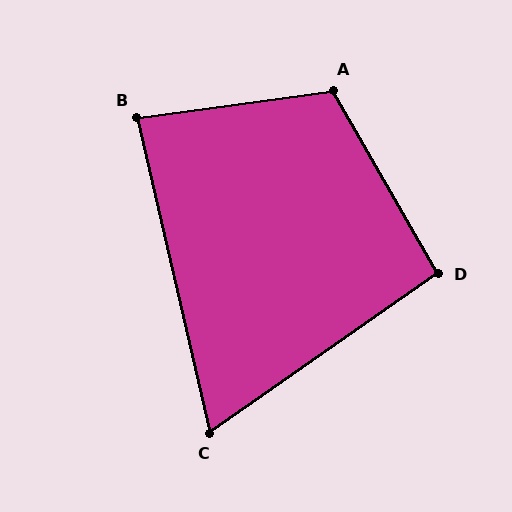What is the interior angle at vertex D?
Approximately 95 degrees (obtuse).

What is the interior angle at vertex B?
Approximately 85 degrees (acute).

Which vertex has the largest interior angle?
A, at approximately 112 degrees.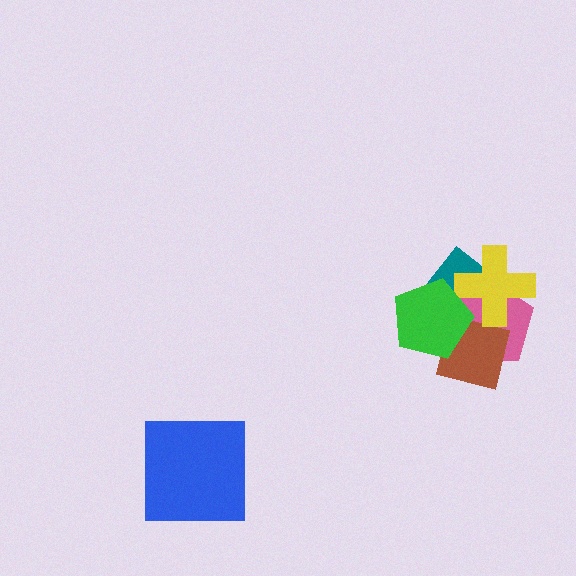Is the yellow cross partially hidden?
Yes, it is partially covered by another shape.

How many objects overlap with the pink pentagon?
4 objects overlap with the pink pentagon.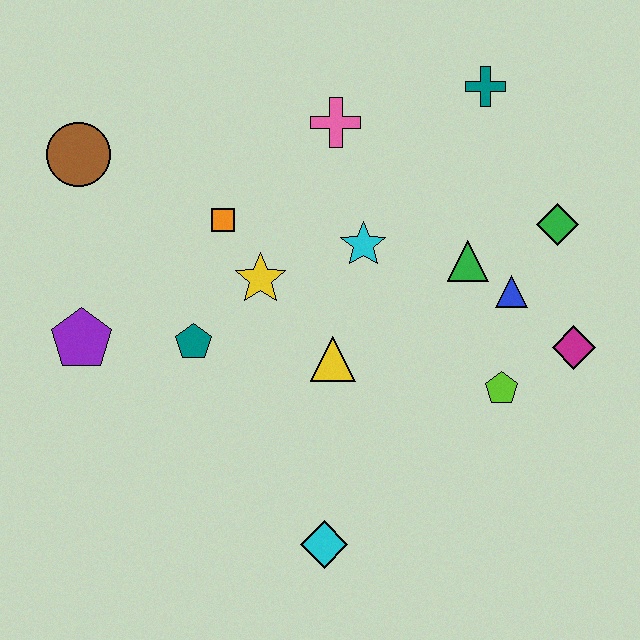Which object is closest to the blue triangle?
The green triangle is closest to the blue triangle.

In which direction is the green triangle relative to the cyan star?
The green triangle is to the right of the cyan star.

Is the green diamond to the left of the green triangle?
No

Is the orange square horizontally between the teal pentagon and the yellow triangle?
Yes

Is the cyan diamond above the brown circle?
No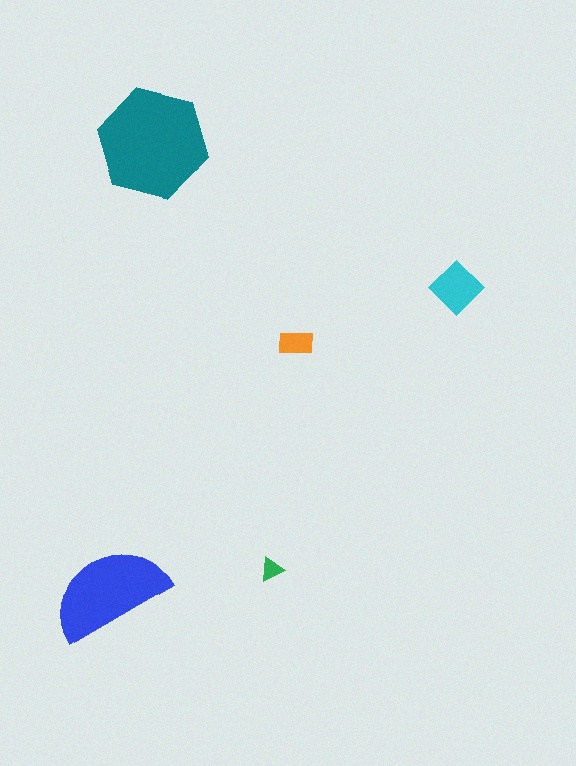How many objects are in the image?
There are 5 objects in the image.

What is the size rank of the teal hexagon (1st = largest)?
1st.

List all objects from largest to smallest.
The teal hexagon, the blue semicircle, the cyan diamond, the orange rectangle, the green triangle.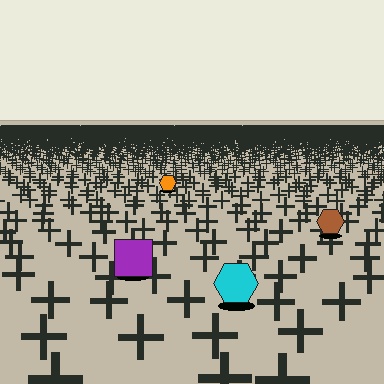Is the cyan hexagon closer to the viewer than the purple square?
Yes. The cyan hexagon is closer — you can tell from the texture gradient: the ground texture is coarser near it.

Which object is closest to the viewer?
The cyan hexagon is closest. The texture marks near it are larger and more spread out.